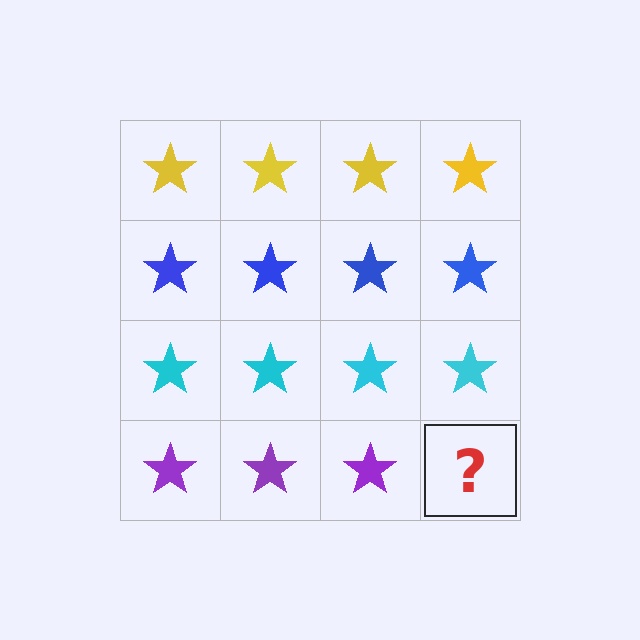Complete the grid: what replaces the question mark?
The question mark should be replaced with a purple star.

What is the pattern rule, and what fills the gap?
The rule is that each row has a consistent color. The gap should be filled with a purple star.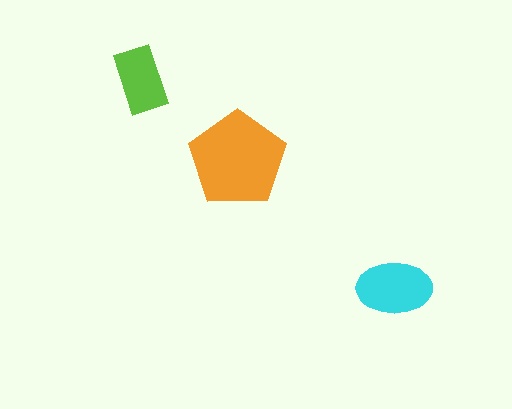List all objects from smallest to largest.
The lime rectangle, the cyan ellipse, the orange pentagon.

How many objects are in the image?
There are 3 objects in the image.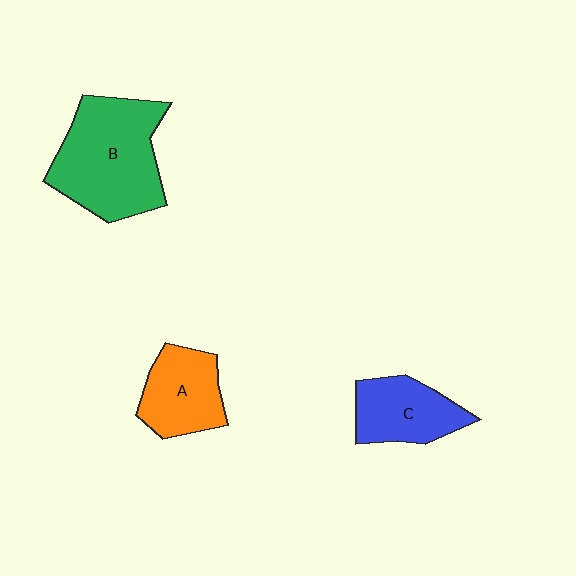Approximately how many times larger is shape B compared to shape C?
Approximately 1.8 times.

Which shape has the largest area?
Shape B (green).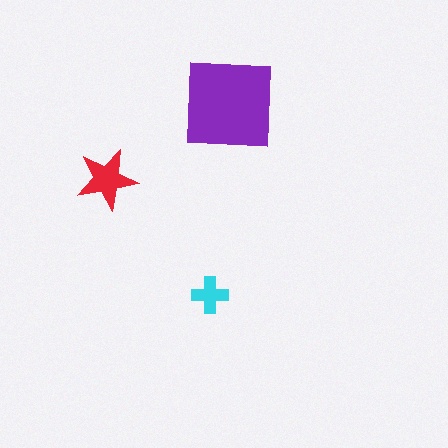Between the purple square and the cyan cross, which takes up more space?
The purple square.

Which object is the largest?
The purple square.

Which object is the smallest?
The cyan cross.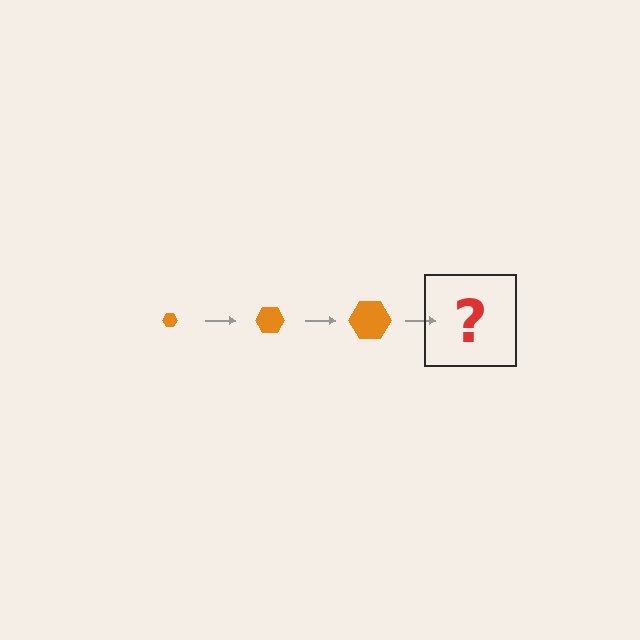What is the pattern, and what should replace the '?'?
The pattern is that the hexagon gets progressively larger each step. The '?' should be an orange hexagon, larger than the previous one.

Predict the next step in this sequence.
The next step is an orange hexagon, larger than the previous one.